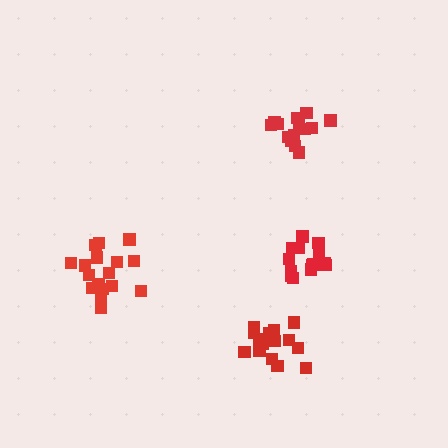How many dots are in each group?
Group 1: 17 dots, Group 2: 15 dots, Group 3: 17 dots, Group 4: 14 dots (63 total).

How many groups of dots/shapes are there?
There are 4 groups.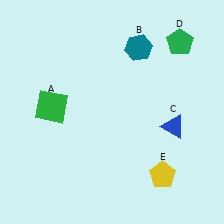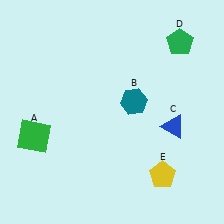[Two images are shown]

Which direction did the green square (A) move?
The green square (A) moved down.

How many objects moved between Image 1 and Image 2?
2 objects moved between the two images.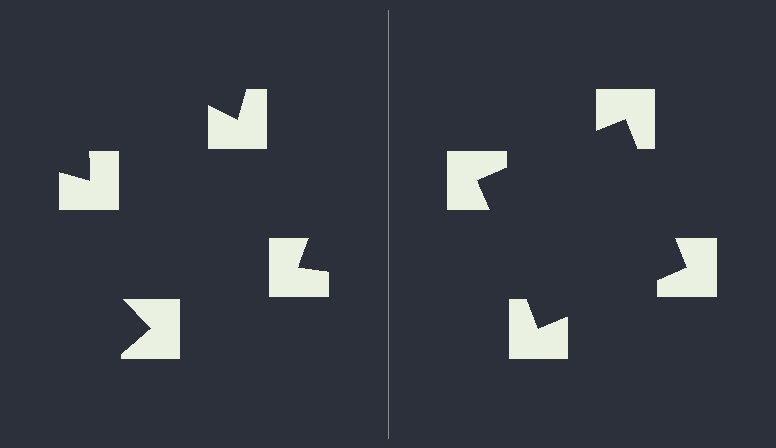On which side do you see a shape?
An illusory square appears on the right side. On the left side the wedge cuts are rotated, so no coherent shape forms.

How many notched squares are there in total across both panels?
8 — 4 on each side.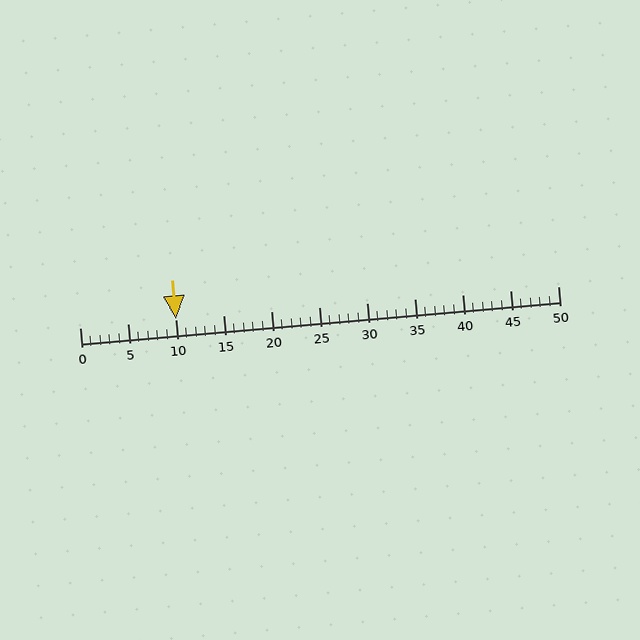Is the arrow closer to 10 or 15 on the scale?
The arrow is closer to 10.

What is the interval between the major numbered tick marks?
The major tick marks are spaced 5 units apart.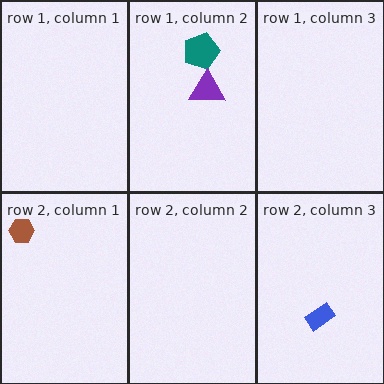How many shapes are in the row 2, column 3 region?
1.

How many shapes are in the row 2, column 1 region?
1.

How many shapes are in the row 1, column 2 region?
2.